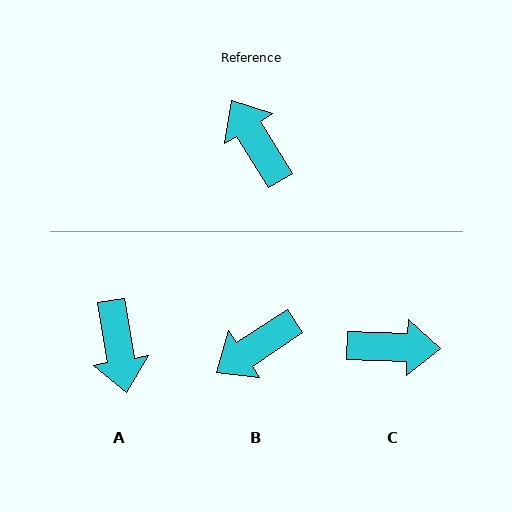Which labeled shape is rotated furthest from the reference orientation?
A, about 158 degrees away.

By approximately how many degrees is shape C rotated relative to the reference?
Approximately 124 degrees clockwise.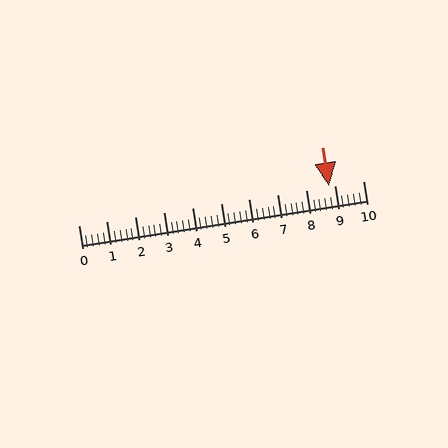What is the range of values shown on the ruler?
The ruler shows values from 0 to 10.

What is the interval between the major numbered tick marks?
The major tick marks are spaced 1 units apart.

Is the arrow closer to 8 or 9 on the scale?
The arrow is closer to 9.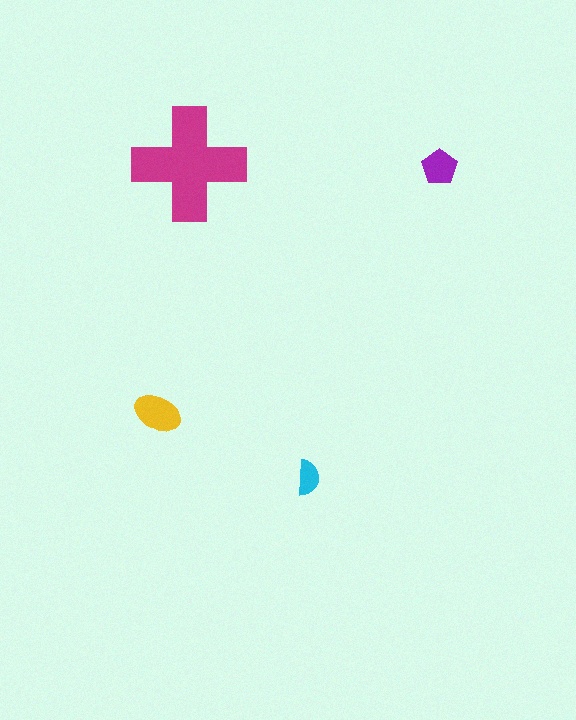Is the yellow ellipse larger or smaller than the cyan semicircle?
Larger.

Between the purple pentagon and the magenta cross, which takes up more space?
The magenta cross.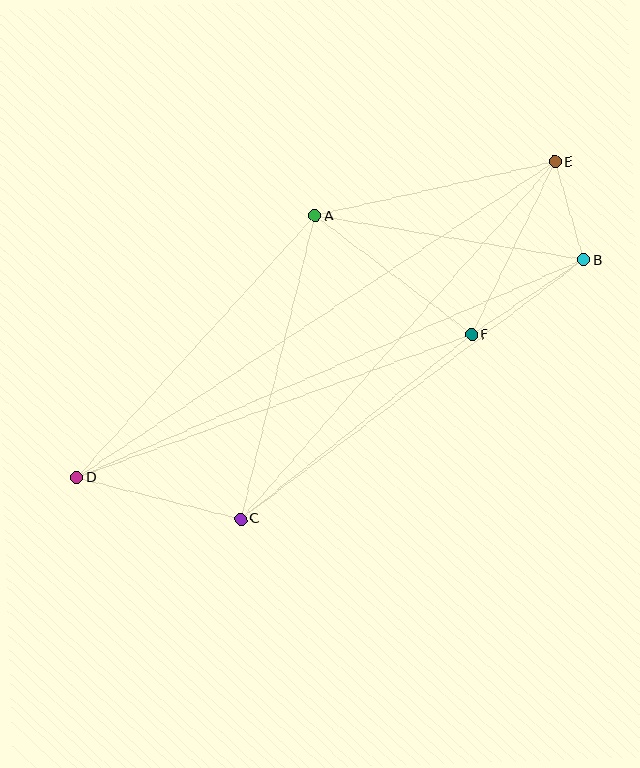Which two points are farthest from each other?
Points D and E are farthest from each other.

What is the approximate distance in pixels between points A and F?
The distance between A and F is approximately 197 pixels.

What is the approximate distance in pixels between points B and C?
The distance between B and C is approximately 430 pixels.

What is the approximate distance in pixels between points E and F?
The distance between E and F is approximately 192 pixels.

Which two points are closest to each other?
Points B and E are closest to each other.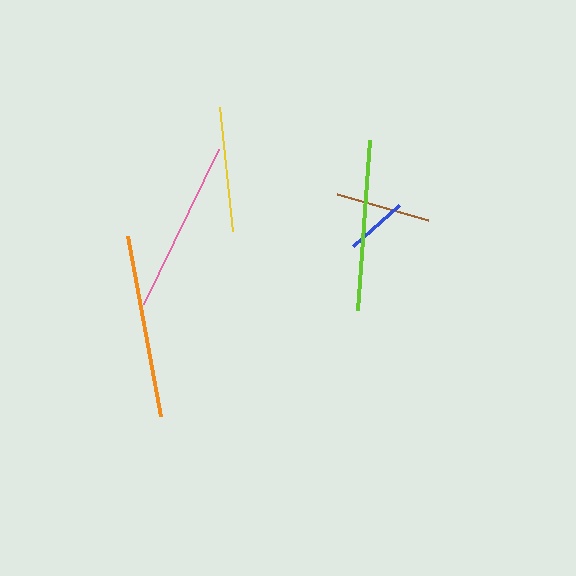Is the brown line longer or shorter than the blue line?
The brown line is longer than the blue line.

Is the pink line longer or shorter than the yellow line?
The pink line is longer than the yellow line.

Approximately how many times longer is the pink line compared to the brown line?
The pink line is approximately 1.8 times the length of the brown line.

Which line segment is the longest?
The orange line is the longest at approximately 183 pixels.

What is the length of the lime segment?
The lime segment is approximately 170 pixels long.